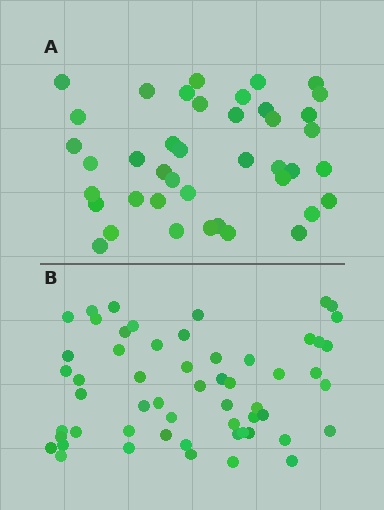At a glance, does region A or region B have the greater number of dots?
Region B (the bottom region) has more dots.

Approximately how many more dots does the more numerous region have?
Region B has approximately 15 more dots than region A.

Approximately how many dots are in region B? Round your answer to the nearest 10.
About 60 dots. (The exact count is 56, which rounds to 60.)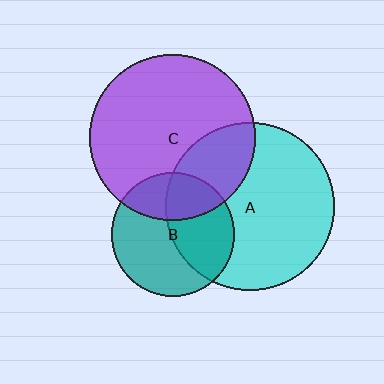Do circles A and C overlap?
Yes.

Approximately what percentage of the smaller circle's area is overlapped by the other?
Approximately 25%.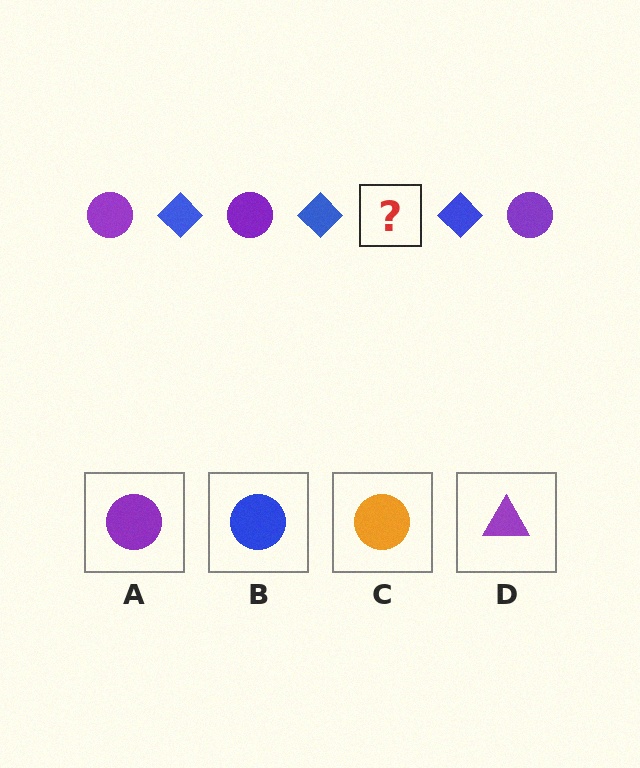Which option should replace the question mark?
Option A.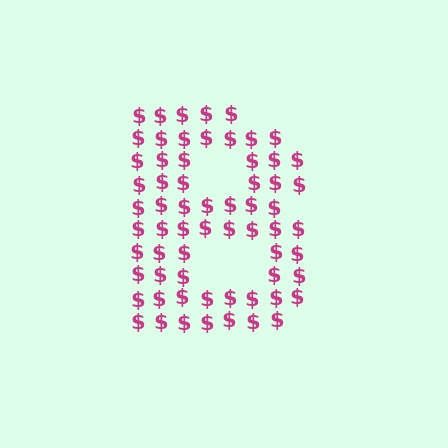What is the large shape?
The large shape is the letter B.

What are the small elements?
The small elements are dollar signs.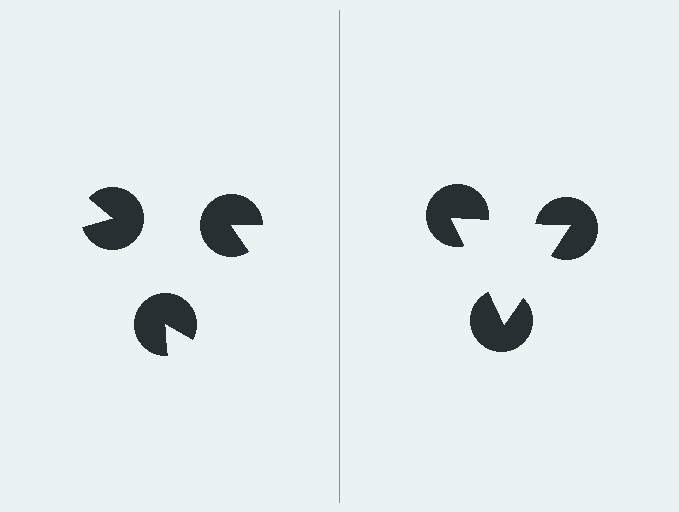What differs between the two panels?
The pac-man discs are positioned identically on both sides; only the wedge orientations differ. On the right they align to a triangle; on the left they are misaligned.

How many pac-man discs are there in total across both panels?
6 — 3 on each side.